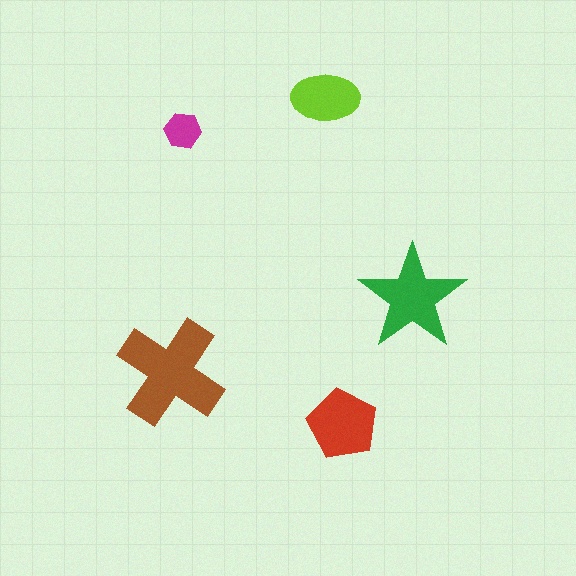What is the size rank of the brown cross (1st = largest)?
1st.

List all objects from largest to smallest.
The brown cross, the green star, the red pentagon, the lime ellipse, the magenta hexagon.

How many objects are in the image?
There are 5 objects in the image.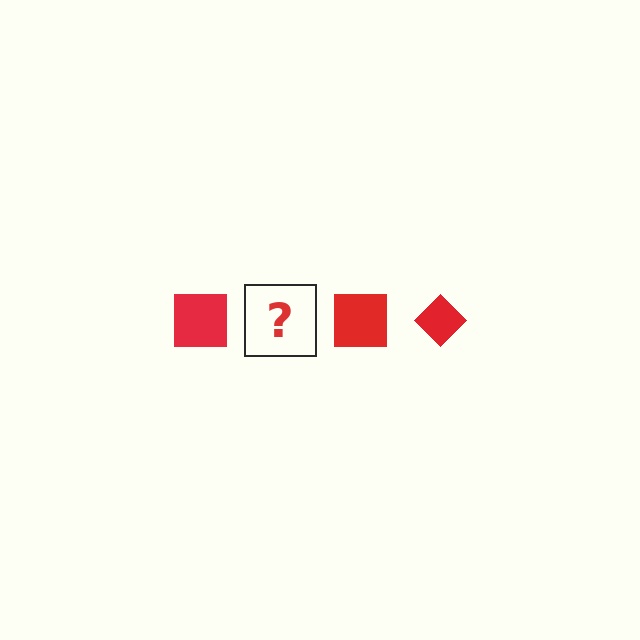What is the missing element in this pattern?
The missing element is a red diamond.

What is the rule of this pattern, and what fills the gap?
The rule is that the pattern cycles through square, diamond shapes in red. The gap should be filled with a red diamond.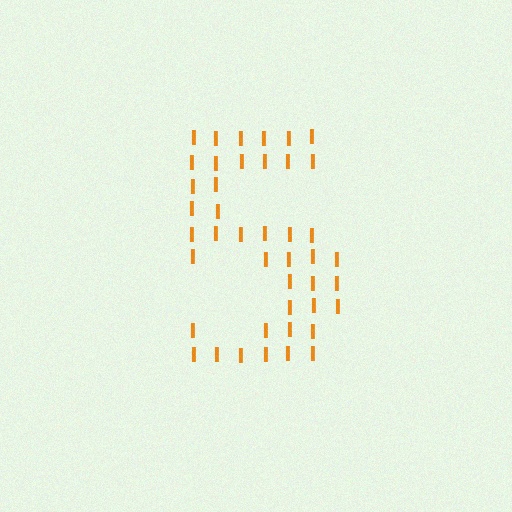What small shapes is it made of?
It is made of small letter I's.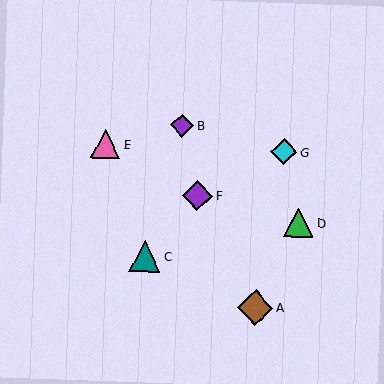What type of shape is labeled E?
Shape E is a pink triangle.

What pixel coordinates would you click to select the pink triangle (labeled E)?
Click at (105, 144) to select the pink triangle E.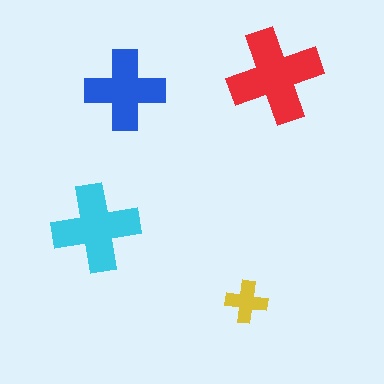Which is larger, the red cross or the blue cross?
The red one.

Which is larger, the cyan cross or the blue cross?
The cyan one.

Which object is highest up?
The red cross is topmost.